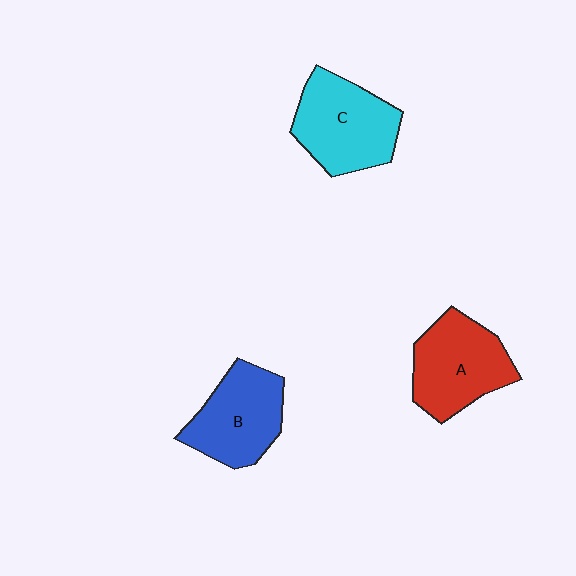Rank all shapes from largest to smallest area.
From largest to smallest: C (cyan), A (red), B (blue).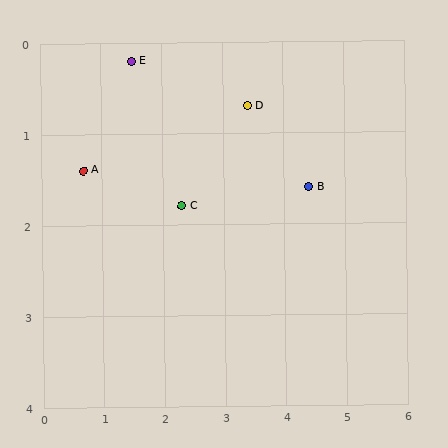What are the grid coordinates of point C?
Point C is at approximately (2.3, 1.8).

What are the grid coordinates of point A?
Point A is at approximately (0.7, 1.4).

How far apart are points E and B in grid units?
Points E and B are about 3.2 grid units apart.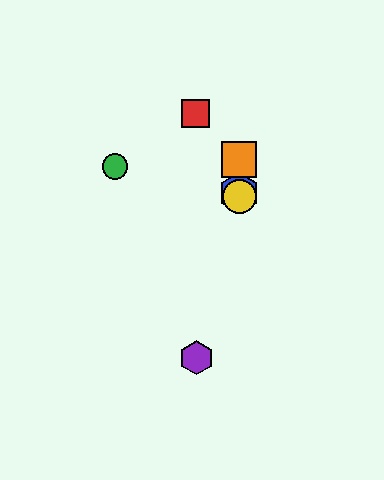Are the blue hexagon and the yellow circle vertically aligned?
Yes, both are at x≈239.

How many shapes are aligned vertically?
3 shapes (the blue hexagon, the yellow circle, the orange square) are aligned vertically.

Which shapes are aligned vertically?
The blue hexagon, the yellow circle, the orange square are aligned vertically.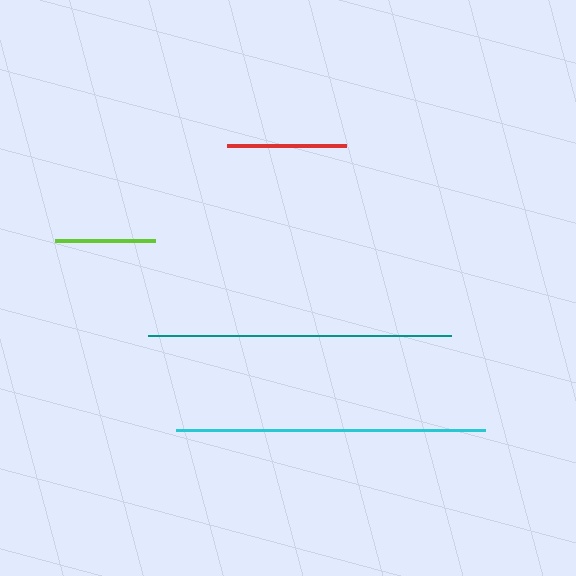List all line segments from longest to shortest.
From longest to shortest: cyan, teal, red, lime.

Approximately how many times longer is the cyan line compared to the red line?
The cyan line is approximately 2.6 times the length of the red line.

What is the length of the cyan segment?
The cyan segment is approximately 309 pixels long.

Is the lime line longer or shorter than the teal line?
The teal line is longer than the lime line.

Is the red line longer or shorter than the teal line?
The teal line is longer than the red line.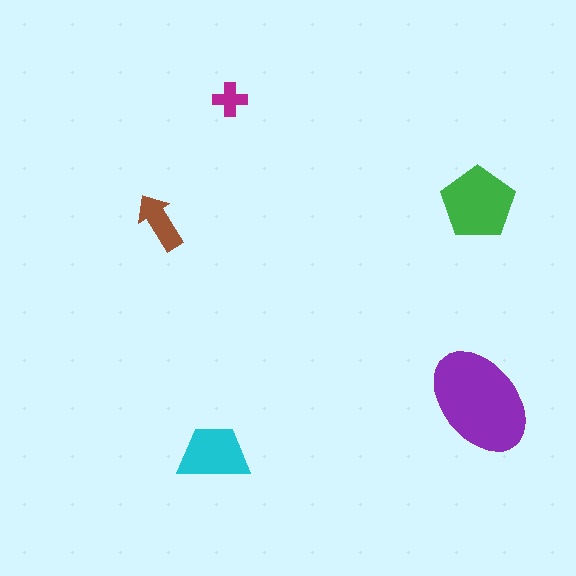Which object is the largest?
The purple ellipse.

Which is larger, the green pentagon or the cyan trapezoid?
The green pentagon.